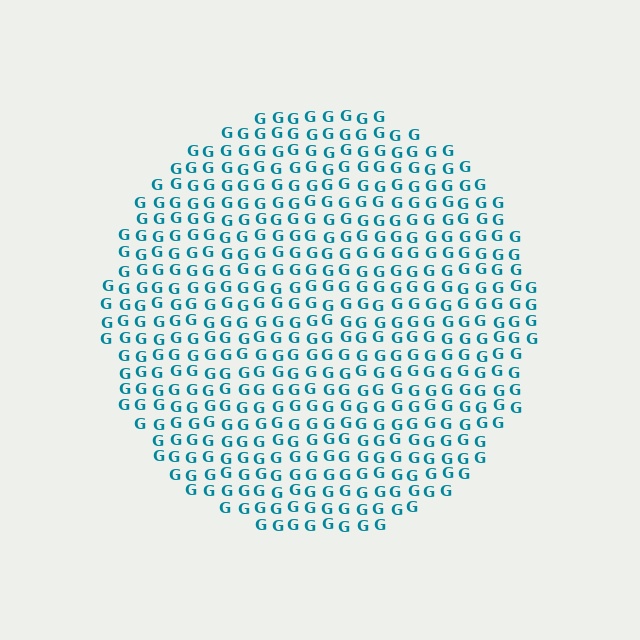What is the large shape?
The large shape is a circle.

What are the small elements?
The small elements are letter G's.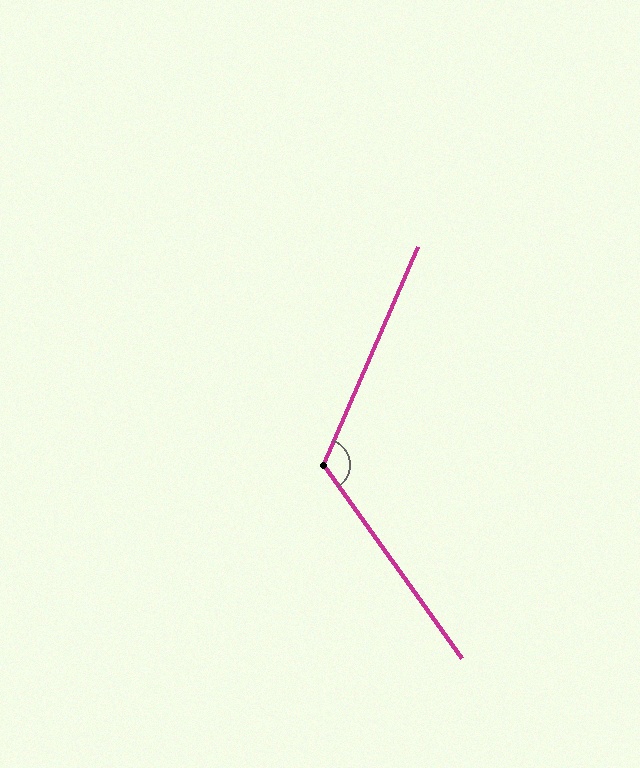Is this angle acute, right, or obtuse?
It is obtuse.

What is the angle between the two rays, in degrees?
Approximately 121 degrees.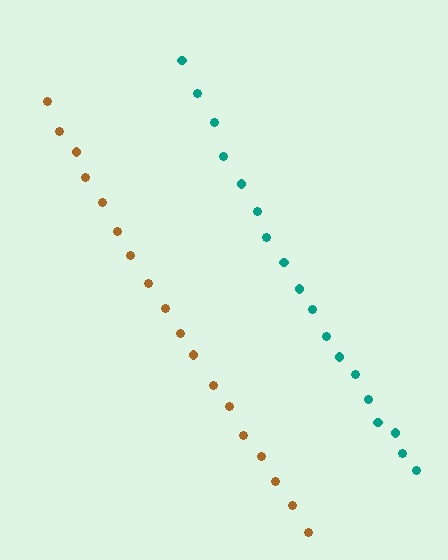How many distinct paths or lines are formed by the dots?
There are 2 distinct paths.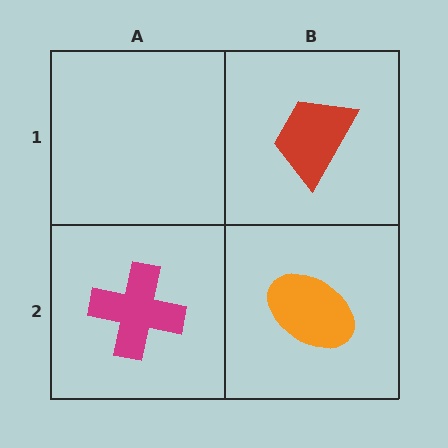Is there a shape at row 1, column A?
No, that cell is empty.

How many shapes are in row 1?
1 shape.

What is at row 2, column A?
A magenta cross.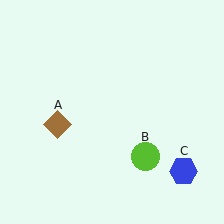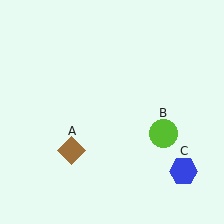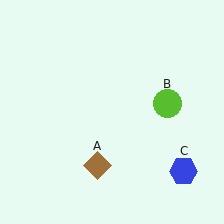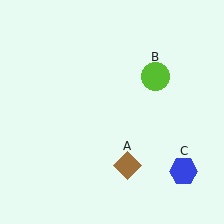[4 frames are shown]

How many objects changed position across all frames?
2 objects changed position: brown diamond (object A), lime circle (object B).